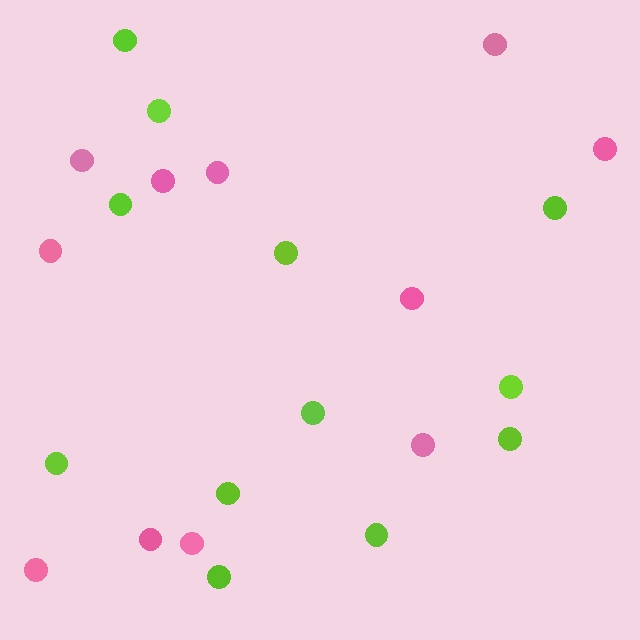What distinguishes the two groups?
There are 2 groups: one group of pink circles (11) and one group of lime circles (12).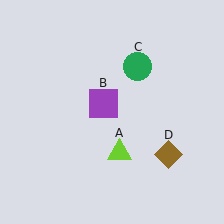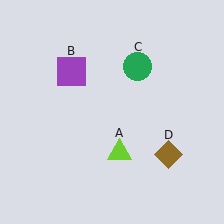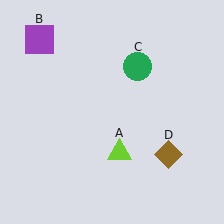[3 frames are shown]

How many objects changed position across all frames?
1 object changed position: purple square (object B).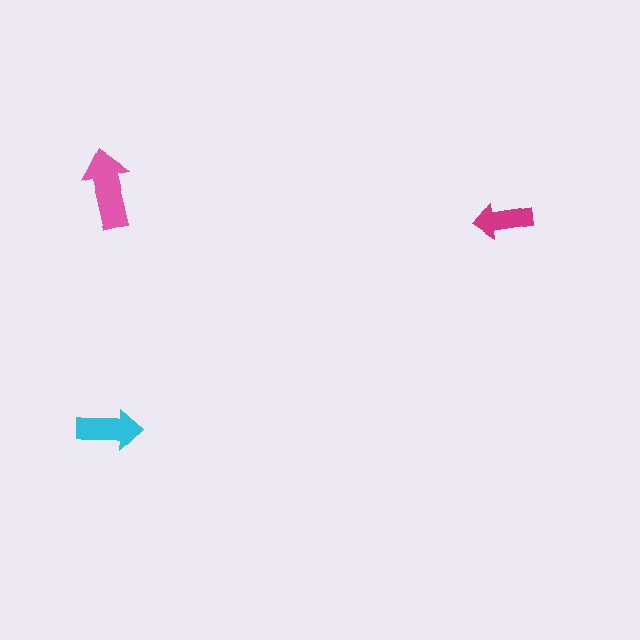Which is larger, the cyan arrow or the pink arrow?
The pink one.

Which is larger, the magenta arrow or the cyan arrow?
The cyan one.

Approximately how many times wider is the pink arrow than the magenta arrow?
About 1.5 times wider.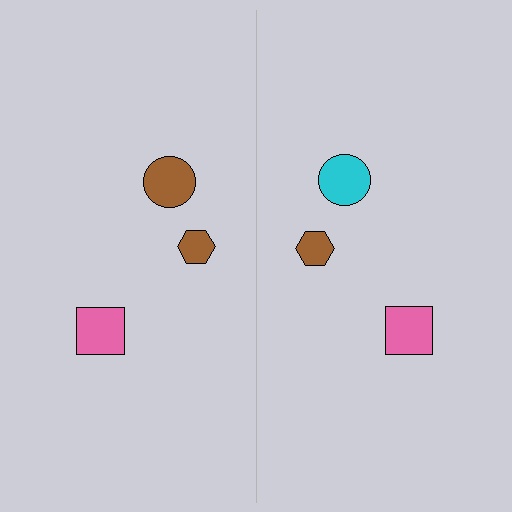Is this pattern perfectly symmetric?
No, the pattern is not perfectly symmetric. The cyan circle on the right side breaks the symmetry — its mirror counterpart is brown.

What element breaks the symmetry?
The cyan circle on the right side breaks the symmetry — its mirror counterpart is brown.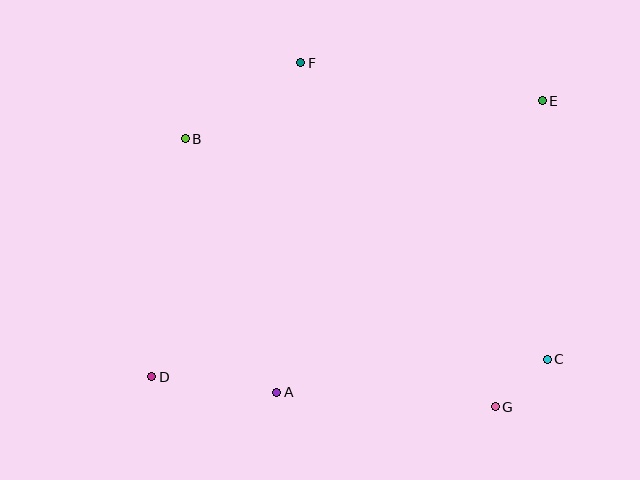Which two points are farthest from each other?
Points D and E are farthest from each other.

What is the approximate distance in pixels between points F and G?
The distance between F and G is approximately 395 pixels.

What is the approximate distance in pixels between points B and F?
The distance between B and F is approximately 139 pixels.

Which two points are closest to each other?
Points C and G are closest to each other.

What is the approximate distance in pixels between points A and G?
The distance between A and G is approximately 219 pixels.